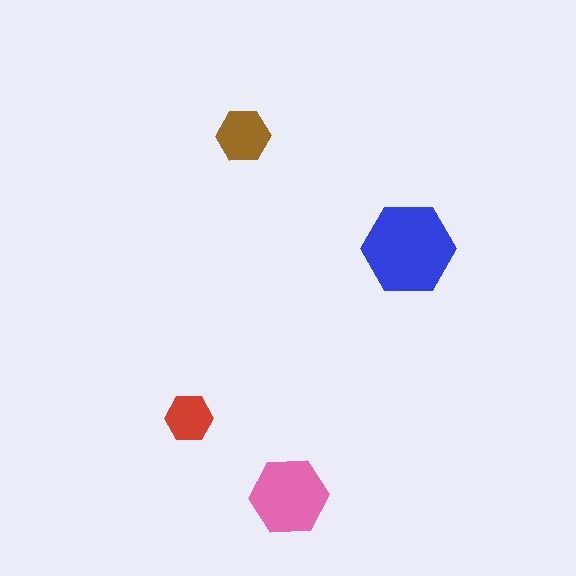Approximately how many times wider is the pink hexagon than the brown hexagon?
About 1.5 times wider.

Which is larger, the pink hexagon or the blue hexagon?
The blue one.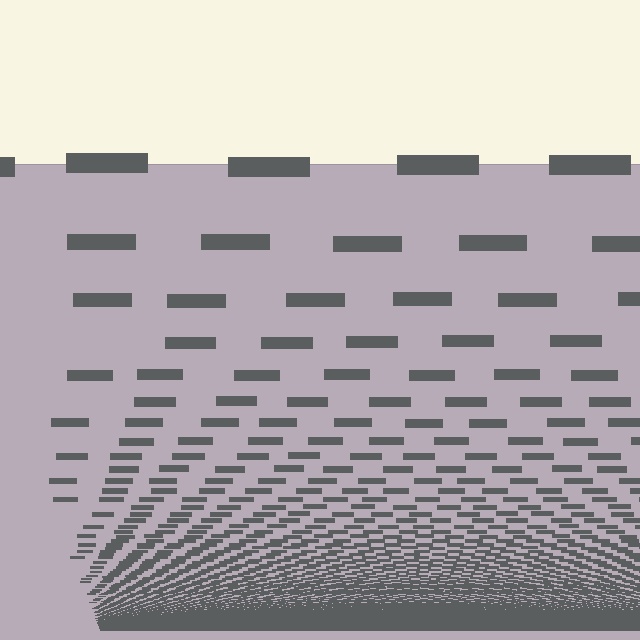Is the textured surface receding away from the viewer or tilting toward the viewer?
The surface appears to tilt toward the viewer. Texture elements get larger and sparser toward the top.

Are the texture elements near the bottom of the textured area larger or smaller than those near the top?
Smaller. The gradient is inverted — elements near the bottom are smaller and denser.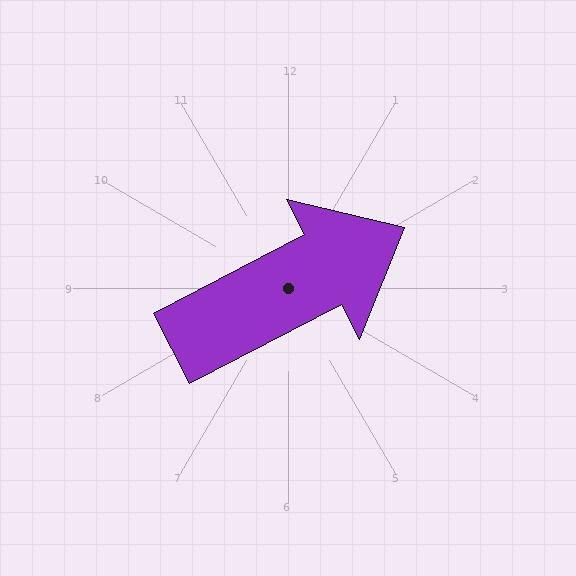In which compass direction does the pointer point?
Northeast.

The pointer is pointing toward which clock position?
Roughly 2 o'clock.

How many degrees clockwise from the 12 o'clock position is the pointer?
Approximately 62 degrees.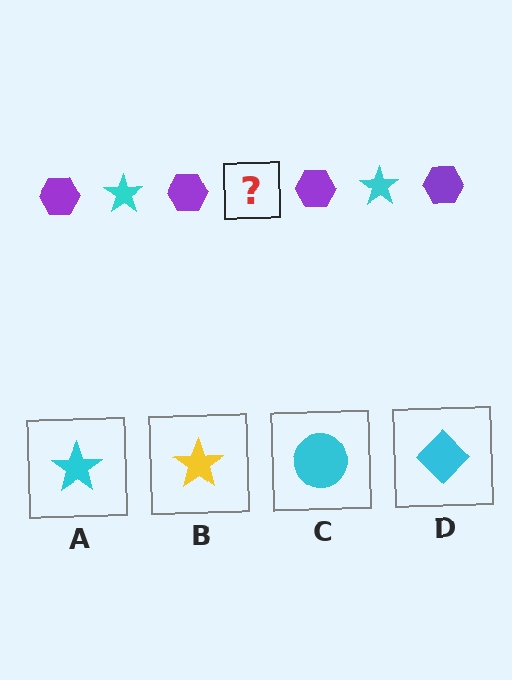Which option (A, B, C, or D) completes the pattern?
A.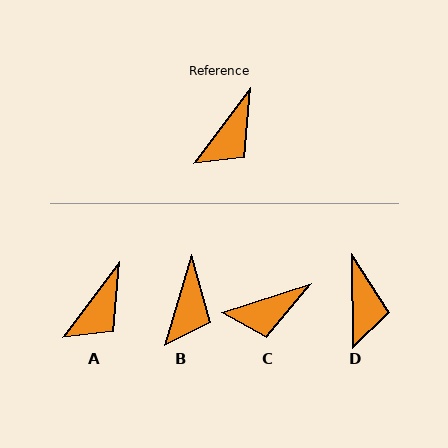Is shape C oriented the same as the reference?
No, it is off by about 35 degrees.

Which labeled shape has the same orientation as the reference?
A.